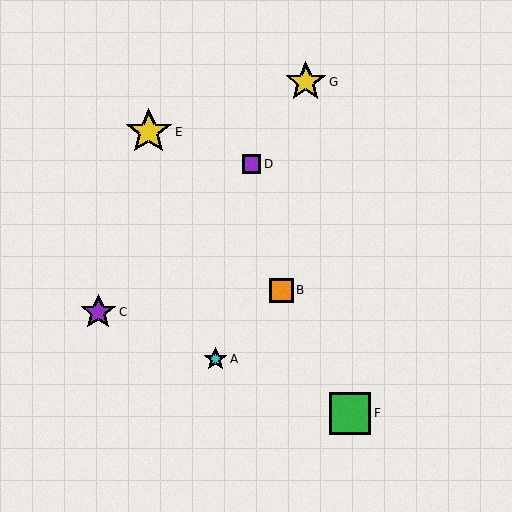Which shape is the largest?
The yellow star (labeled E) is the largest.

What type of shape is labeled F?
Shape F is a green square.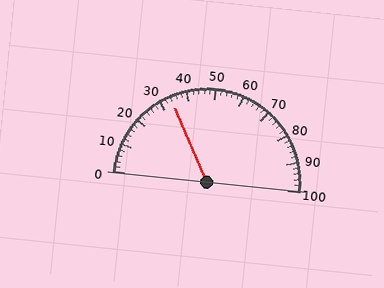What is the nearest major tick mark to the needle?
The nearest major tick mark is 30.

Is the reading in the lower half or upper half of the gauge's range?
The reading is in the lower half of the range (0 to 100).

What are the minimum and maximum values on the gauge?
The gauge ranges from 0 to 100.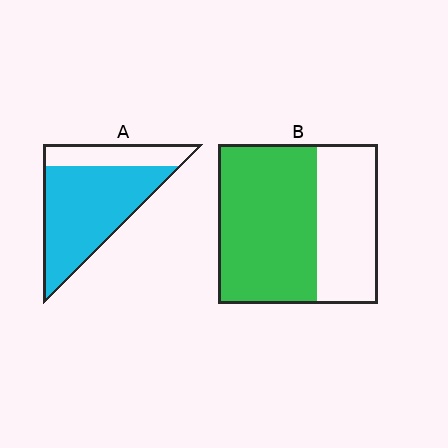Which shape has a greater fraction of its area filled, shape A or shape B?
Shape A.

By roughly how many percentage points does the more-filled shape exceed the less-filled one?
By roughly 15 percentage points (A over B).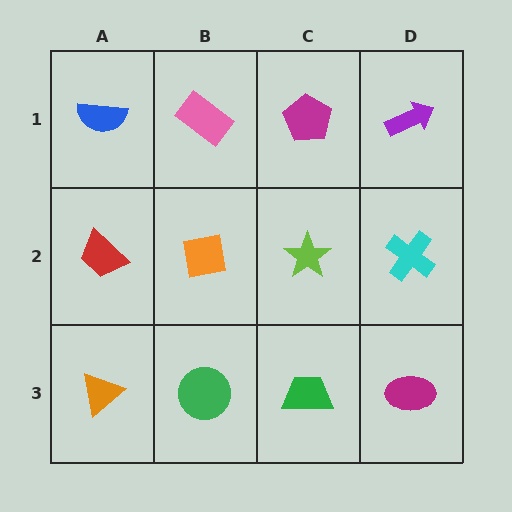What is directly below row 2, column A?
An orange triangle.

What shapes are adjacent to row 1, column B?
An orange square (row 2, column B), a blue semicircle (row 1, column A), a magenta pentagon (row 1, column C).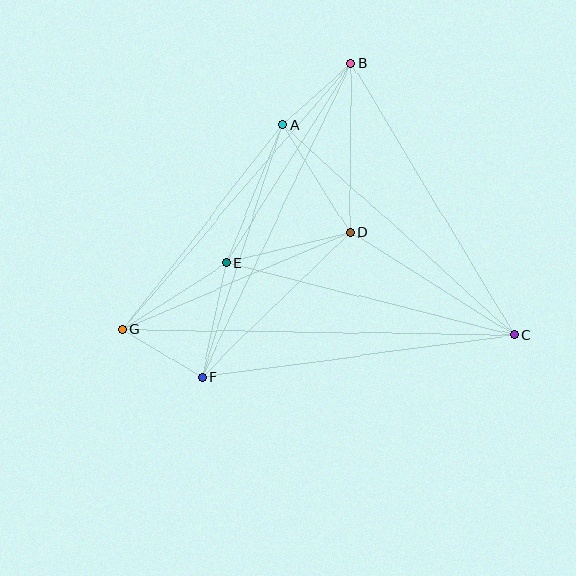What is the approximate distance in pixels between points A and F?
The distance between A and F is approximately 265 pixels.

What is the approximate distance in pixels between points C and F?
The distance between C and F is approximately 316 pixels.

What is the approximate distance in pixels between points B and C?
The distance between B and C is approximately 318 pixels.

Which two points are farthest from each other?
Points C and G are farthest from each other.